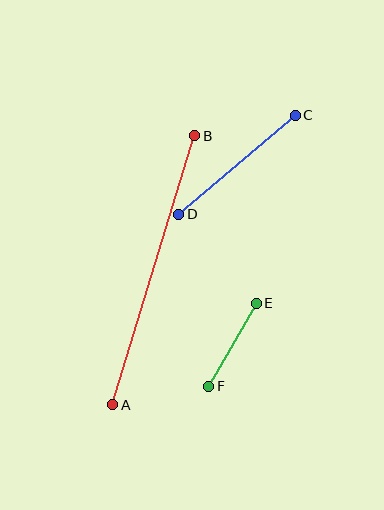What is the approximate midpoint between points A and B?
The midpoint is at approximately (154, 270) pixels.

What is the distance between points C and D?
The distance is approximately 153 pixels.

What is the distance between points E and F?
The distance is approximately 96 pixels.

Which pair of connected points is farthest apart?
Points A and B are farthest apart.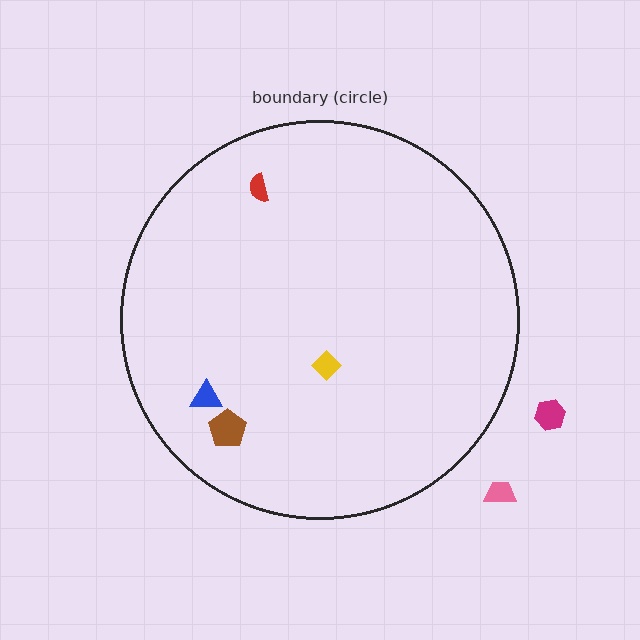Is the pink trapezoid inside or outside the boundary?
Outside.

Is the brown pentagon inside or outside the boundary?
Inside.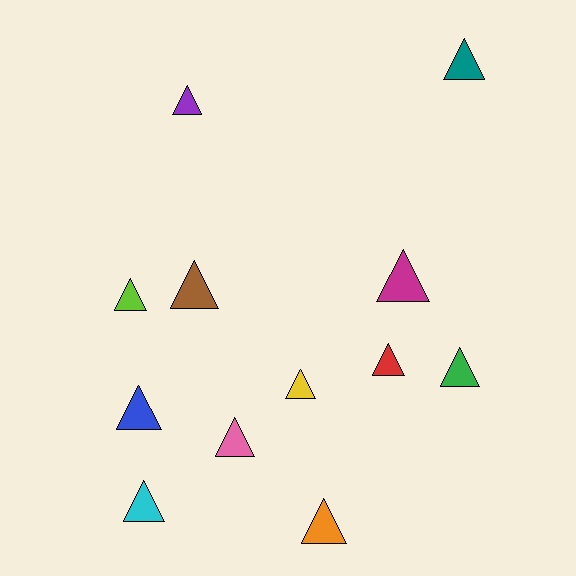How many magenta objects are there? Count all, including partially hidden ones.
There is 1 magenta object.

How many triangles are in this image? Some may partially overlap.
There are 12 triangles.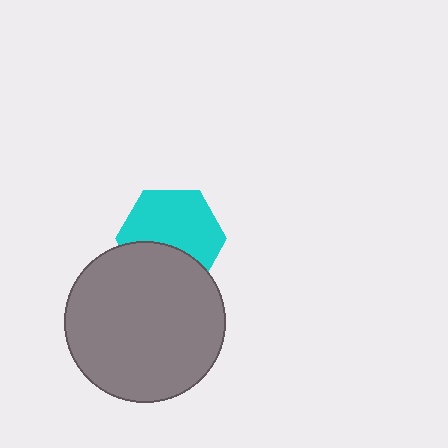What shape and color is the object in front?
The object in front is a gray circle.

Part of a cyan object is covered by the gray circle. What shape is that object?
It is a hexagon.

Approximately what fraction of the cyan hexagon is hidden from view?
Roughly 36% of the cyan hexagon is hidden behind the gray circle.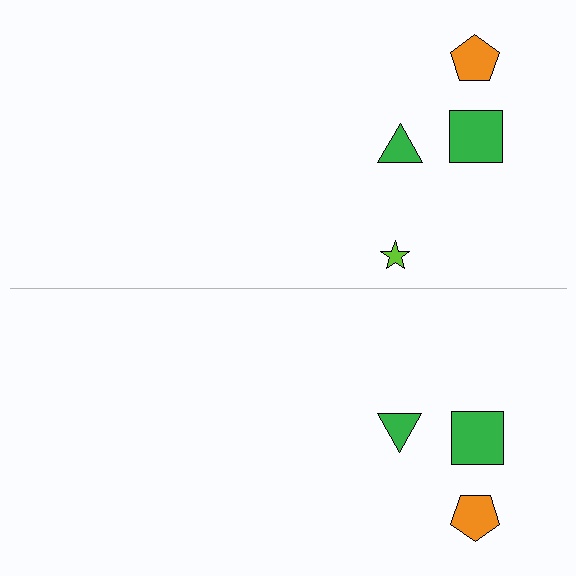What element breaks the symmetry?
A lime star is missing from the bottom side.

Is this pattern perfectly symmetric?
No, the pattern is not perfectly symmetric. A lime star is missing from the bottom side.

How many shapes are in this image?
There are 7 shapes in this image.